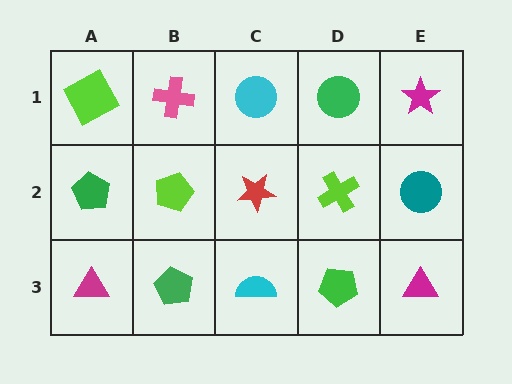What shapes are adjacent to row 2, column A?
A lime square (row 1, column A), a magenta triangle (row 3, column A), a lime pentagon (row 2, column B).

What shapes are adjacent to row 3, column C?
A red star (row 2, column C), a green pentagon (row 3, column B), a green pentagon (row 3, column D).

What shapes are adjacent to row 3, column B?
A lime pentagon (row 2, column B), a magenta triangle (row 3, column A), a cyan semicircle (row 3, column C).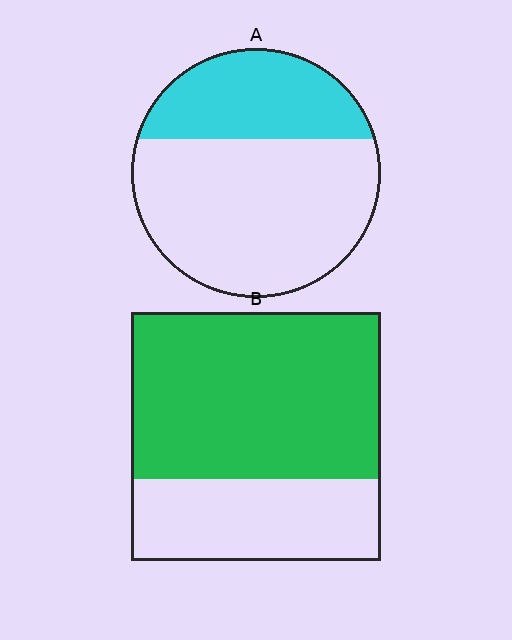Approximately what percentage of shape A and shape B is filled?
A is approximately 35% and B is approximately 65%.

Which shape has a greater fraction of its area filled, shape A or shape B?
Shape B.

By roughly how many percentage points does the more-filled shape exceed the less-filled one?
By roughly 35 percentage points (B over A).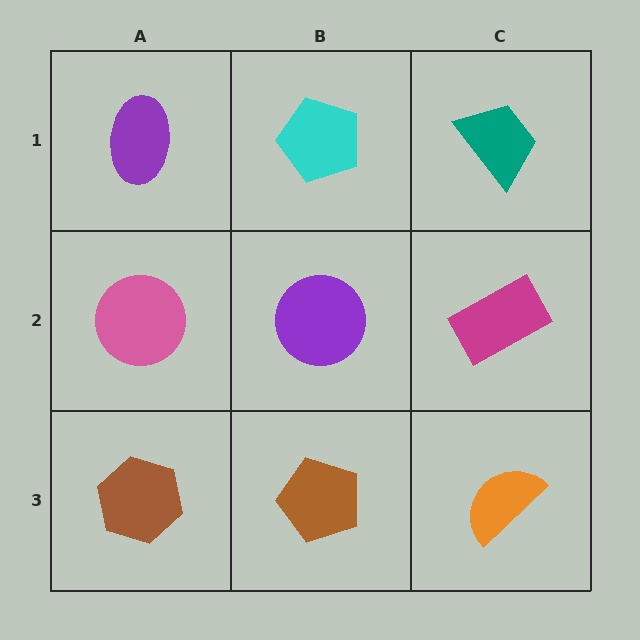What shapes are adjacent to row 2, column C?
A teal trapezoid (row 1, column C), an orange semicircle (row 3, column C), a purple circle (row 2, column B).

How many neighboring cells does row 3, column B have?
3.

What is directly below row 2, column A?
A brown hexagon.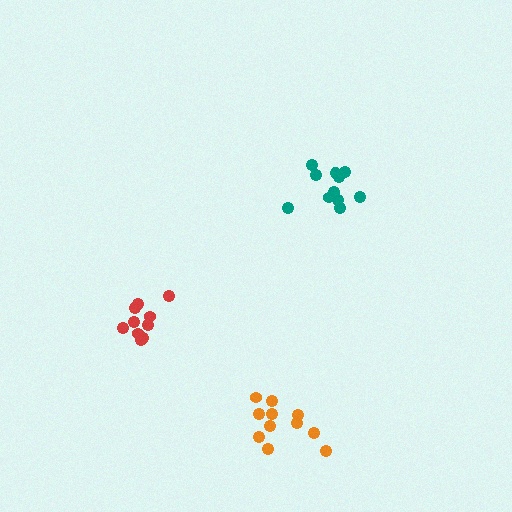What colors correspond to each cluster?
The clusters are colored: teal, orange, red.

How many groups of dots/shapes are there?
There are 3 groups.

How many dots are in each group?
Group 1: 11 dots, Group 2: 11 dots, Group 3: 10 dots (32 total).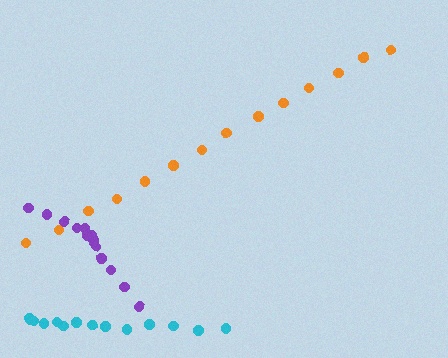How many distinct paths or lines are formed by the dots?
There are 3 distinct paths.